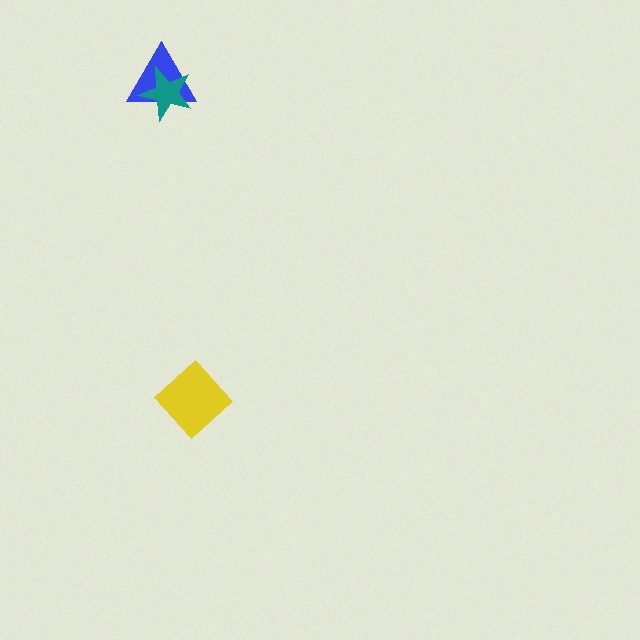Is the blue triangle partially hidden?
Yes, it is partially covered by another shape.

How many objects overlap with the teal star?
1 object overlaps with the teal star.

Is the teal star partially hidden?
No, no other shape covers it.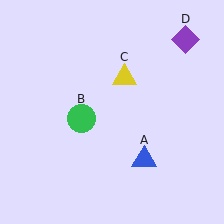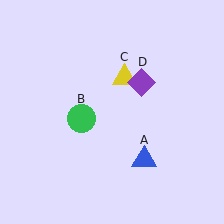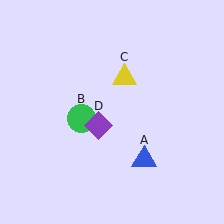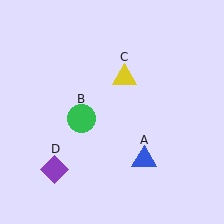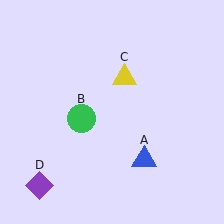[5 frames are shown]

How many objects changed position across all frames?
1 object changed position: purple diamond (object D).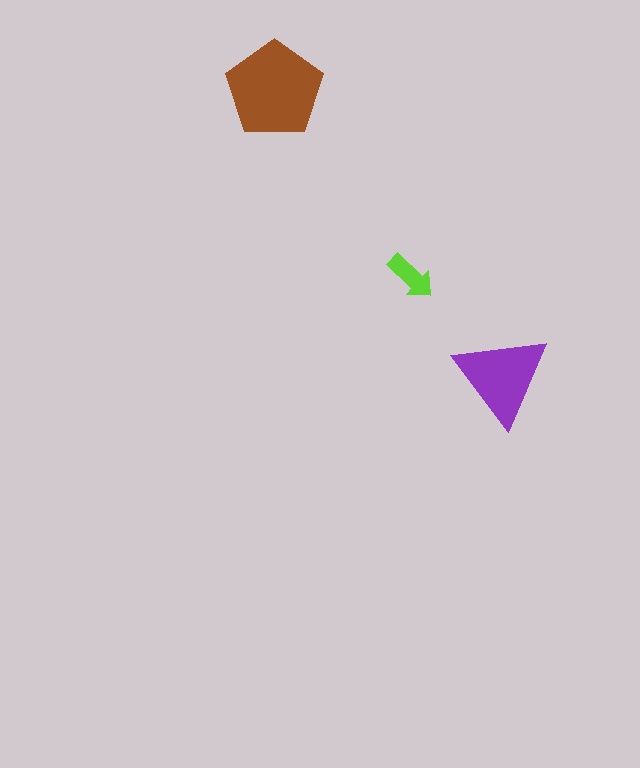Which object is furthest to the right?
The purple triangle is rightmost.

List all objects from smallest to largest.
The lime arrow, the purple triangle, the brown pentagon.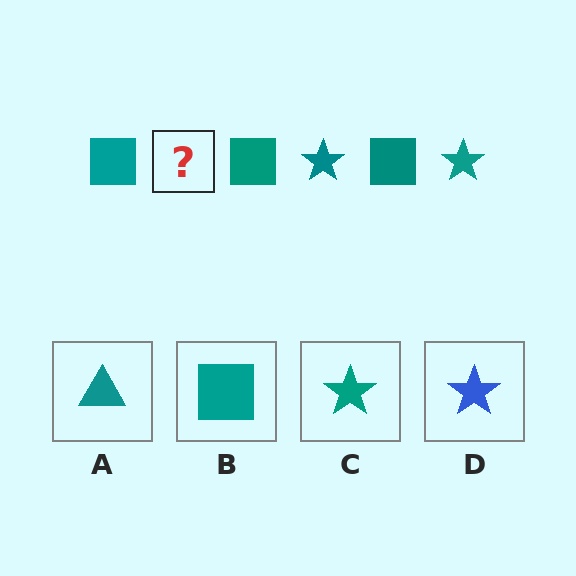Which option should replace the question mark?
Option C.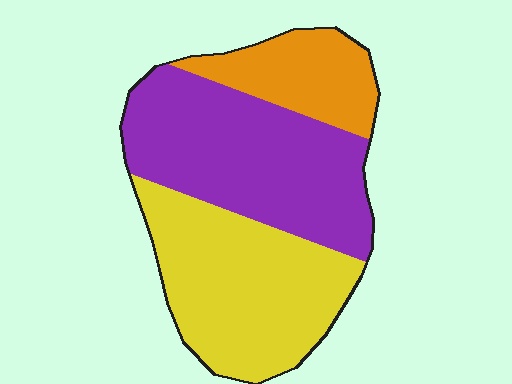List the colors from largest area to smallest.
From largest to smallest: purple, yellow, orange.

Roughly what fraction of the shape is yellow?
Yellow takes up about two fifths (2/5) of the shape.